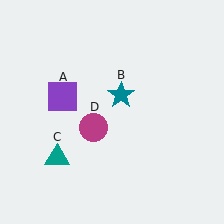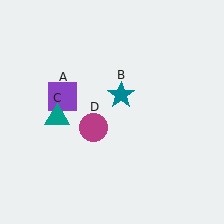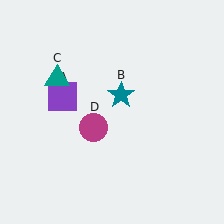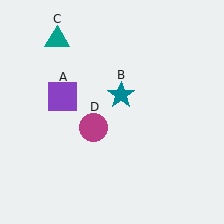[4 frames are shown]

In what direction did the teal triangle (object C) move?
The teal triangle (object C) moved up.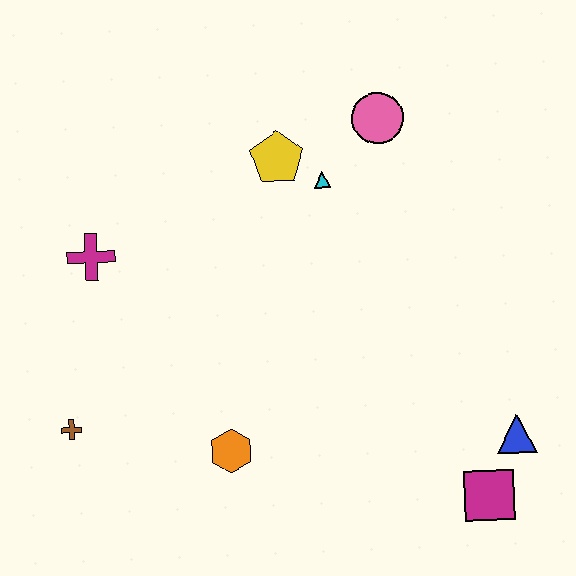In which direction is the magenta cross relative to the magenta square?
The magenta cross is to the left of the magenta square.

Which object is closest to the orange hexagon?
The brown cross is closest to the orange hexagon.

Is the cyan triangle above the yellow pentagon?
No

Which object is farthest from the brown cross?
The blue triangle is farthest from the brown cross.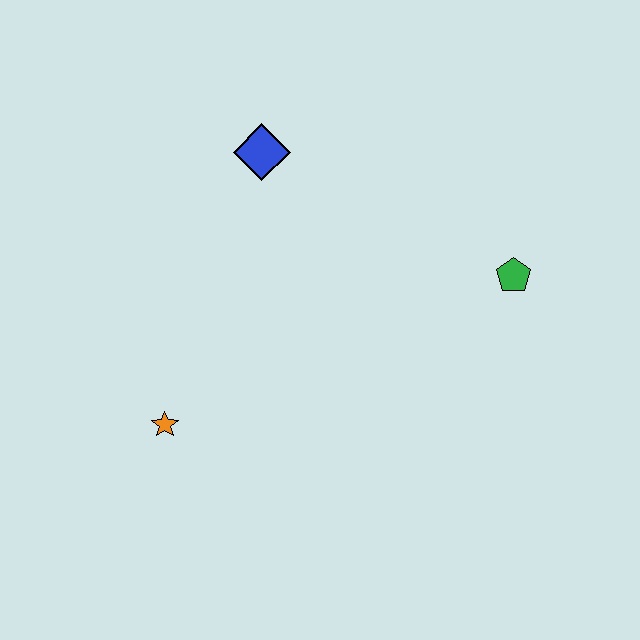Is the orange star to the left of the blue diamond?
Yes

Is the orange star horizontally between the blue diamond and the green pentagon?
No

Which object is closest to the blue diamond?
The green pentagon is closest to the blue diamond.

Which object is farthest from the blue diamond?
The orange star is farthest from the blue diamond.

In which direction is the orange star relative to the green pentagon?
The orange star is to the left of the green pentagon.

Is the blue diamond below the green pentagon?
No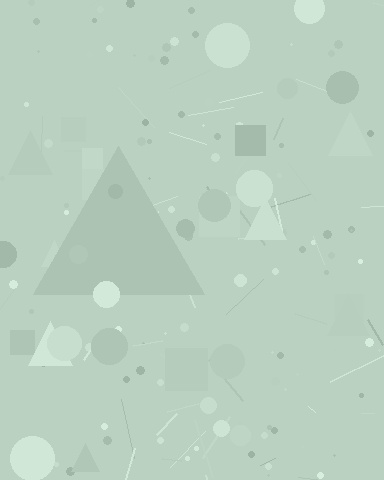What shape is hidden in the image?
A triangle is hidden in the image.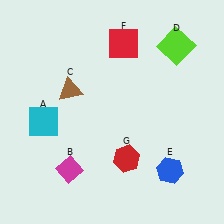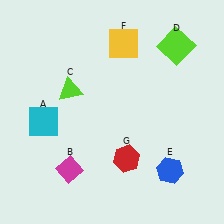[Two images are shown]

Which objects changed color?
C changed from brown to lime. F changed from red to yellow.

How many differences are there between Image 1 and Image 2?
There are 2 differences between the two images.